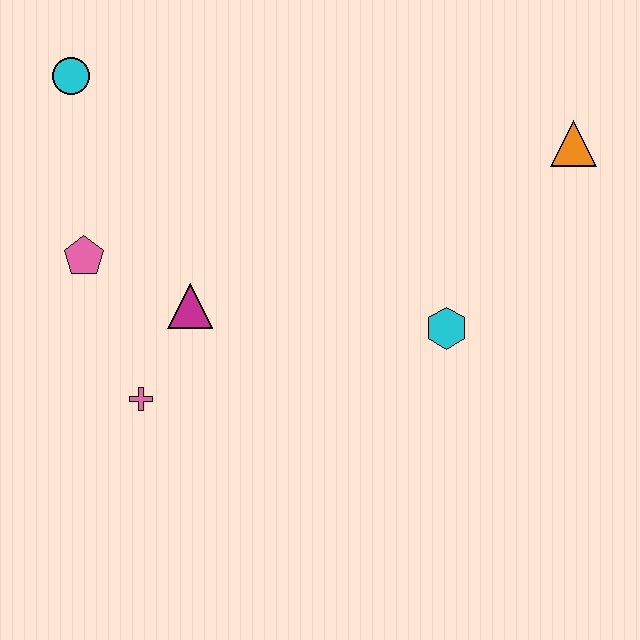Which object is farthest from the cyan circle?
The orange triangle is farthest from the cyan circle.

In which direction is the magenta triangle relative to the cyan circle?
The magenta triangle is below the cyan circle.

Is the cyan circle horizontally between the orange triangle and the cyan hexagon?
No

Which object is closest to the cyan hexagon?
The orange triangle is closest to the cyan hexagon.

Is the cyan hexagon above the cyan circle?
No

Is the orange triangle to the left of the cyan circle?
No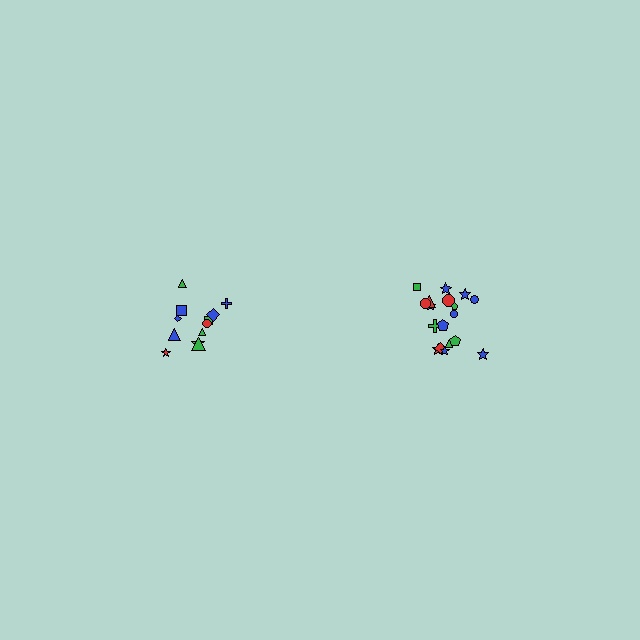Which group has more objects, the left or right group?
The right group.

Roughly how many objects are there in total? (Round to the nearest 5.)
Roughly 30 objects in total.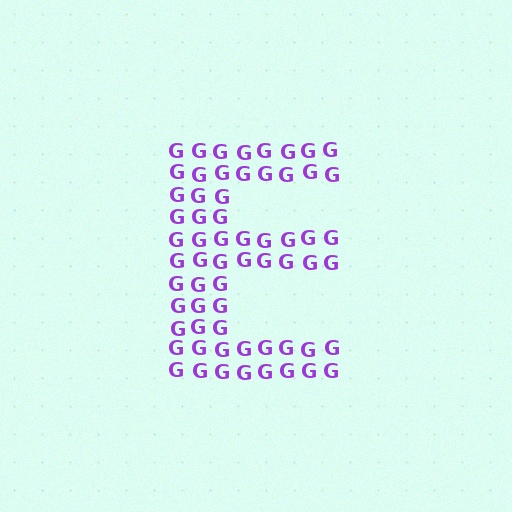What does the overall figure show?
The overall figure shows the letter E.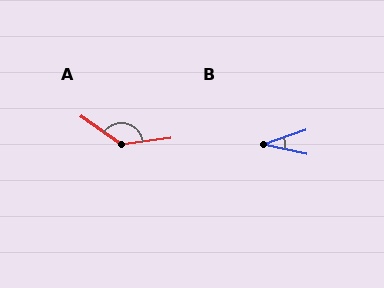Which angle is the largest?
A, at approximately 138 degrees.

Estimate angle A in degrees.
Approximately 138 degrees.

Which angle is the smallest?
B, at approximately 31 degrees.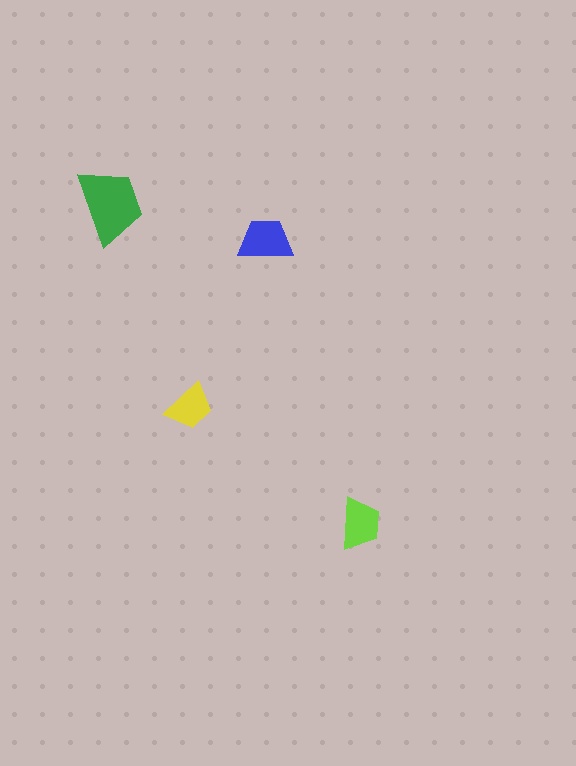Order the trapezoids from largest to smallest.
the green one, the blue one, the lime one, the yellow one.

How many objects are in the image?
There are 4 objects in the image.